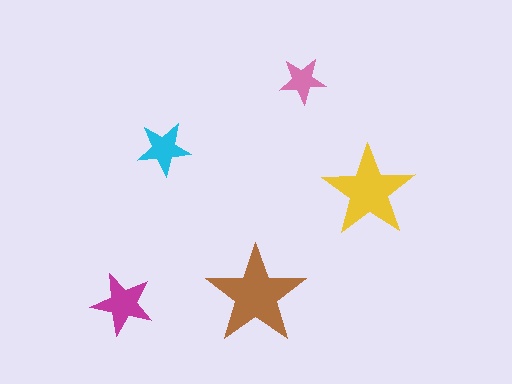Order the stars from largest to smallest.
the brown one, the yellow one, the magenta one, the cyan one, the pink one.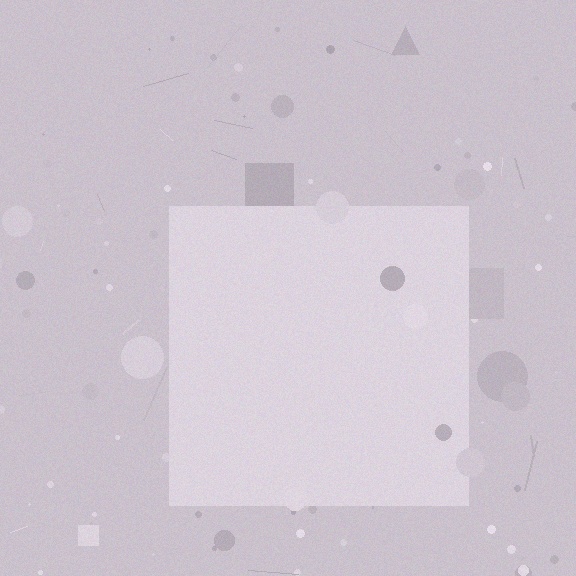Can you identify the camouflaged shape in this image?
The camouflaged shape is a square.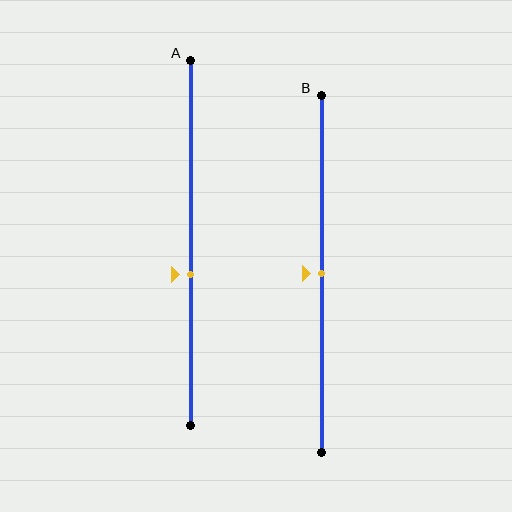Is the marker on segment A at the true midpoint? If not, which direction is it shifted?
No, the marker on segment A is shifted downward by about 9% of the segment length.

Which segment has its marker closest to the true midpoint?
Segment B has its marker closest to the true midpoint.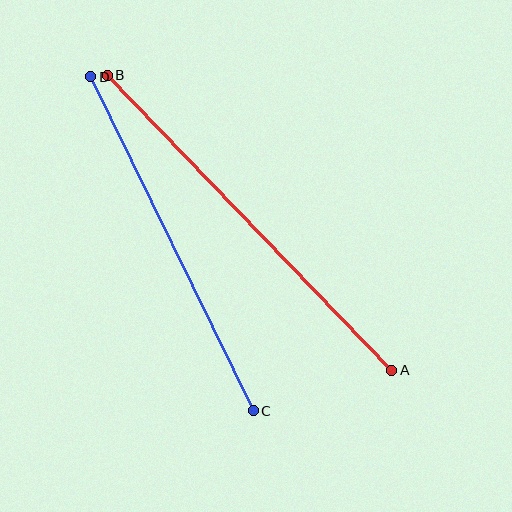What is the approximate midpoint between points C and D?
The midpoint is at approximately (172, 244) pixels.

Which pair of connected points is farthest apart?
Points A and B are farthest apart.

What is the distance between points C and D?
The distance is approximately 371 pixels.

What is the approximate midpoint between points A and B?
The midpoint is at approximately (249, 223) pixels.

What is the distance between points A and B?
The distance is approximately 409 pixels.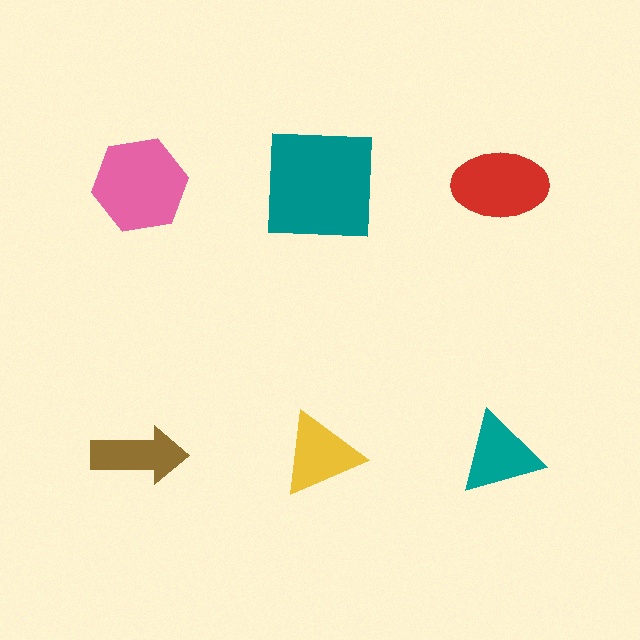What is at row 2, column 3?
A teal triangle.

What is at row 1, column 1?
A pink hexagon.